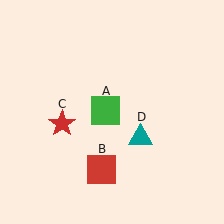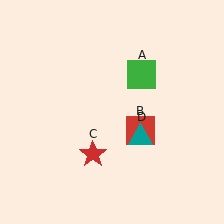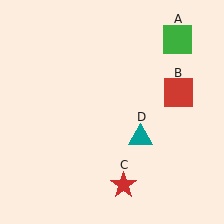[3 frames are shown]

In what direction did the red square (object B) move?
The red square (object B) moved up and to the right.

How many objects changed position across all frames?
3 objects changed position: green square (object A), red square (object B), red star (object C).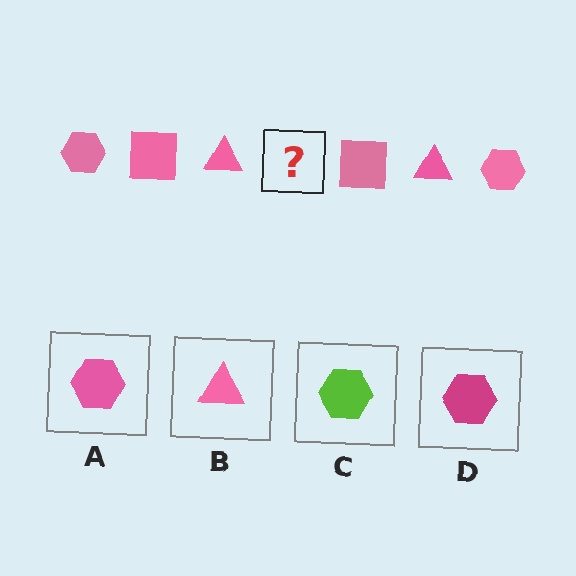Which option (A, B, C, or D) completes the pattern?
A.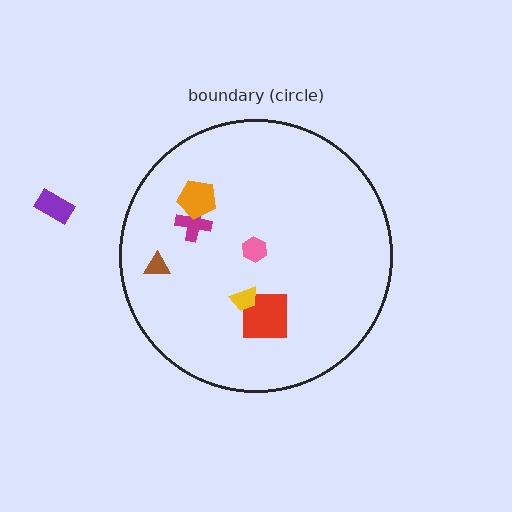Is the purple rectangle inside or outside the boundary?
Outside.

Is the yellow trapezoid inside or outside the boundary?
Inside.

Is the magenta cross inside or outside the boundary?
Inside.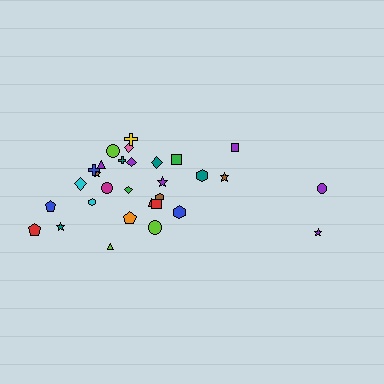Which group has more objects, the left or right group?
The left group.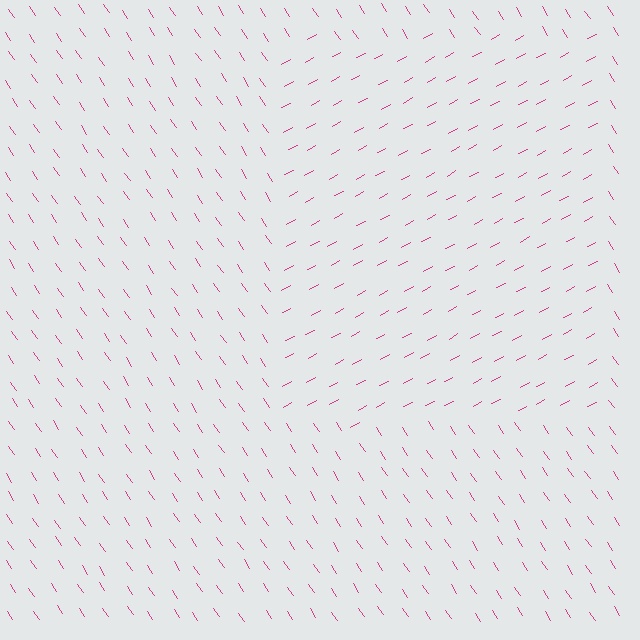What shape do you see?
I see a rectangle.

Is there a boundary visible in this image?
Yes, there is a texture boundary formed by a change in line orientation.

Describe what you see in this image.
The image is filled with small magenta line segments. A rectangle region in the image has lines oriented differently from the surrounding lines, creating a visible texture boundary.